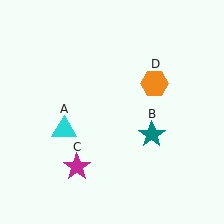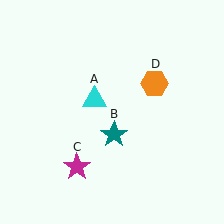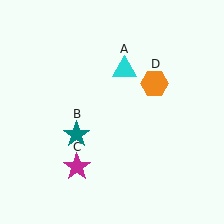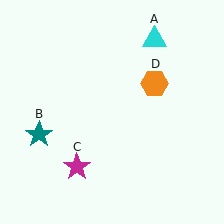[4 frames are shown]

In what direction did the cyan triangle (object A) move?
The cyan triangle (object A) moved up and to the right.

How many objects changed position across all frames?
2 objects changed position: cyan triangle (object A), teal star (object B).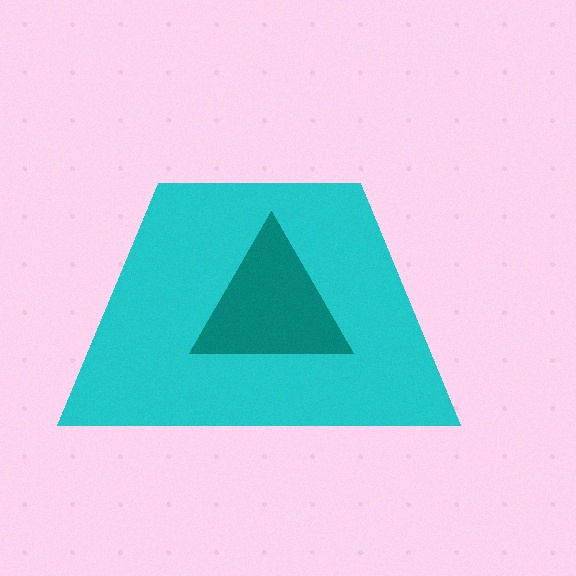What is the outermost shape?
The cyan trapezoid.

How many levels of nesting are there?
2.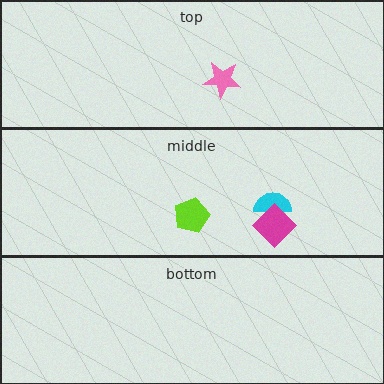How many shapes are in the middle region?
3.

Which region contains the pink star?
The top region.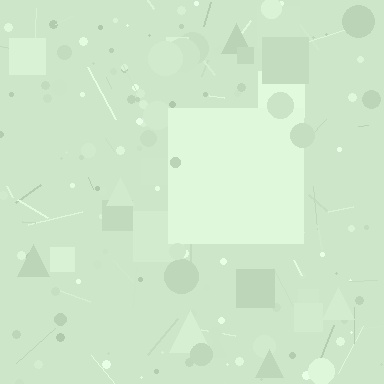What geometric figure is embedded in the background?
A square is embedded in the background.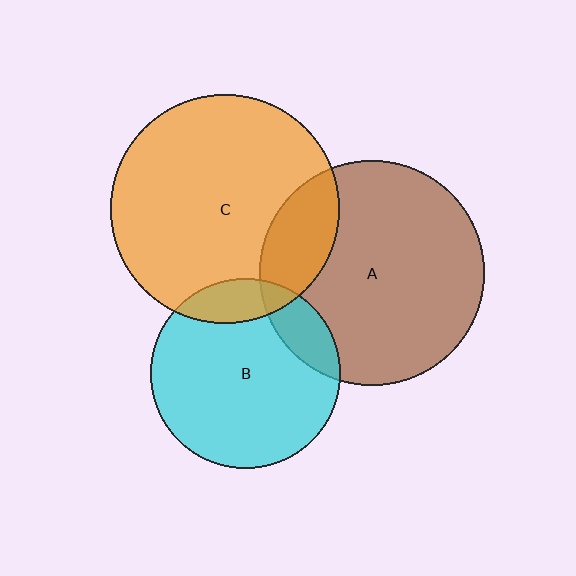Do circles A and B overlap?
Yes.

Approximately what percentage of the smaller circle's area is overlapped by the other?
Approximately 15%.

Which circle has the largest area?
Circle C (orange).